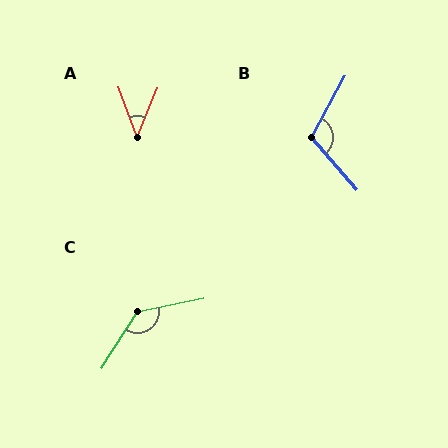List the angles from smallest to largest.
A (43°), B (111°), C (134°).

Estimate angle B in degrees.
Approximately 111 degrees.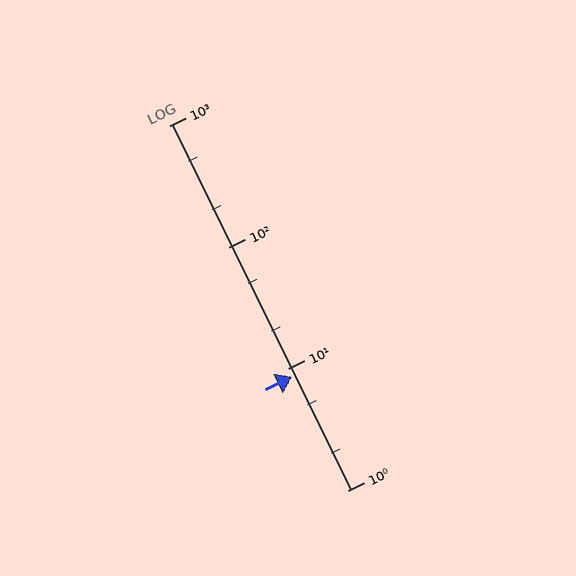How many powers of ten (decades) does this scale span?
The scale spans 3 decades, from 1 to 1000.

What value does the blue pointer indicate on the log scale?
The pointer indicates approximately 8.6.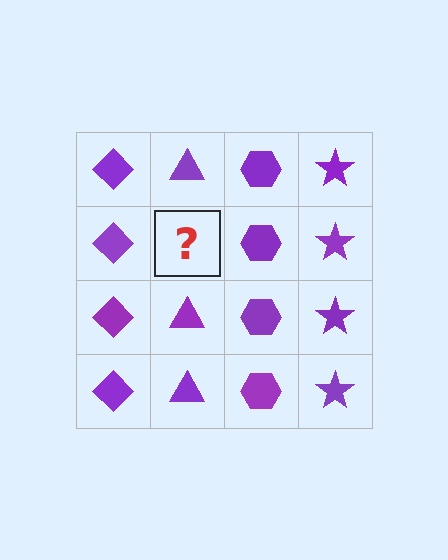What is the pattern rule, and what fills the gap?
The rule is that each column has a consistent shape. The gap should be filled with a purple triangle.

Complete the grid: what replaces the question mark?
The question mark should be replaced with a purple triangle.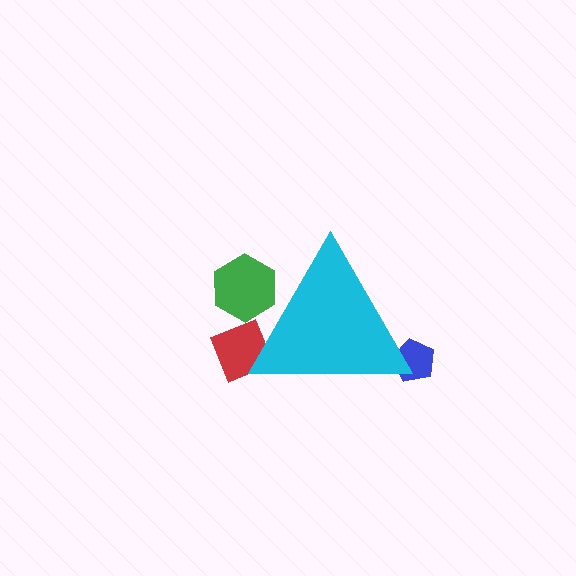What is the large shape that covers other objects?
A cyan triangle.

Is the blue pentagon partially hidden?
Yes, the blue pentagon is partially hidden behind the cyan triangle.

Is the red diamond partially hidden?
Yes, the red diamond is partially hidden behind the cyan triangle.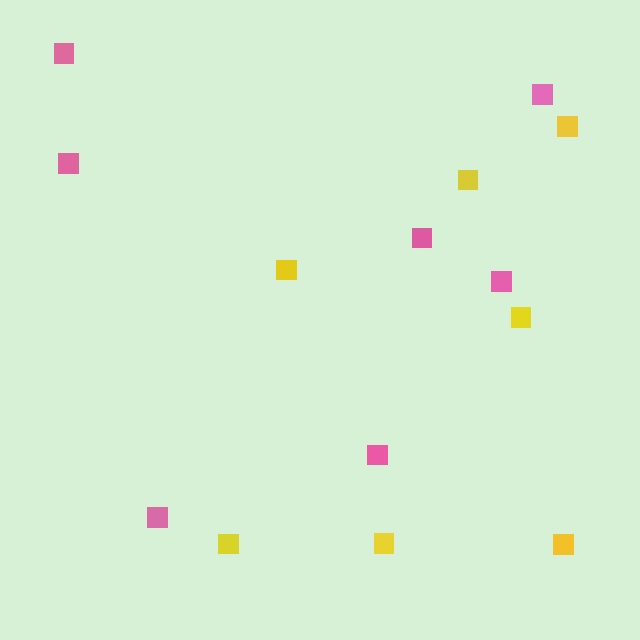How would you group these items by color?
There are 2 groups: one group of pink squares (7) and one group of yellow squares (7).